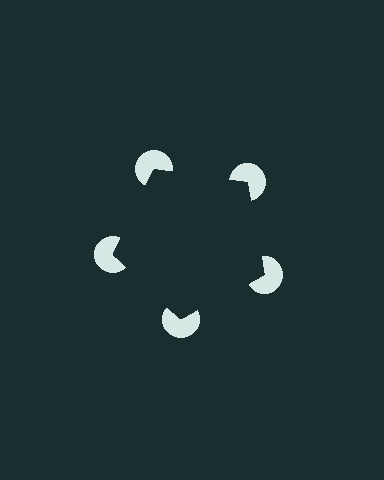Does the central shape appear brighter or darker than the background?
It typically appears slightly darker than the background, even though no actual brightness change is drawn.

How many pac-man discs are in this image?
There are 5 — one at each vertex of the illusory pentagon.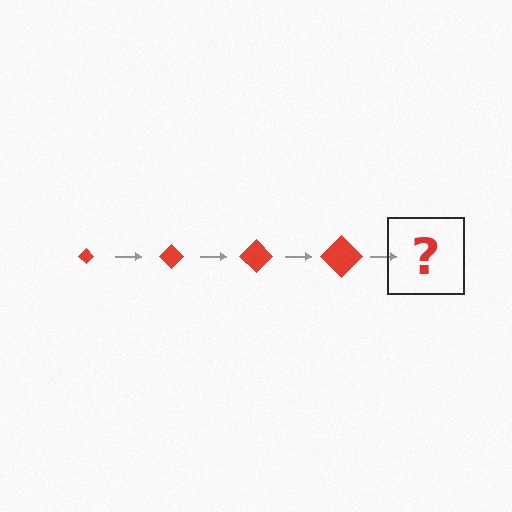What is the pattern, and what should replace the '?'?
The pattern is that the diamond gets progressively larger each step. The '?' should be a red diamond, larger than the previous one.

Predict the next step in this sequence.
The next step is a red diamond, larger than the previous one.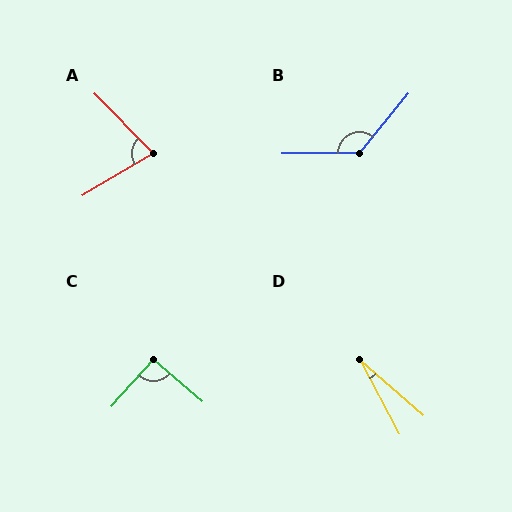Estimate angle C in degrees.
Approximately 91 degrees.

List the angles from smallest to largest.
D (21°), A (76°), C (91°), B (130°).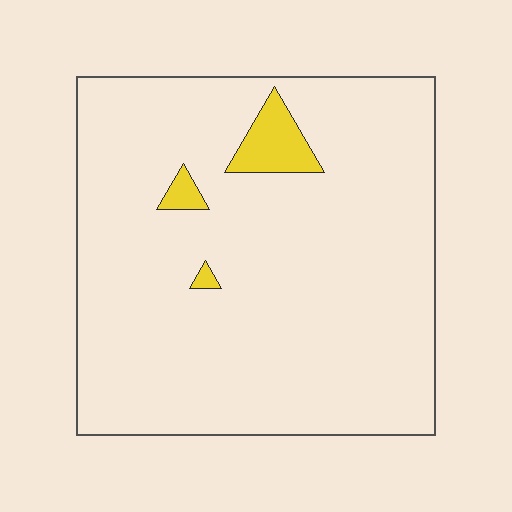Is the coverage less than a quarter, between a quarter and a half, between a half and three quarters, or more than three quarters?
Less than a quarter.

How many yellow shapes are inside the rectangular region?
3.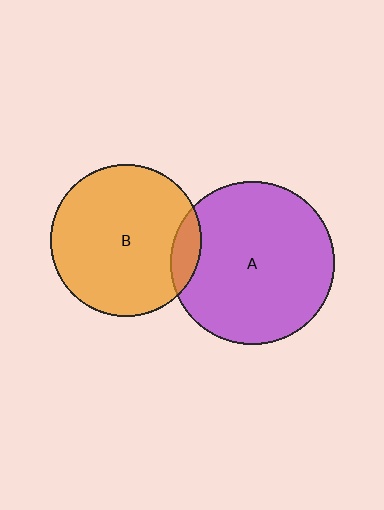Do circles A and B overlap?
Yes.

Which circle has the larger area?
Circle A (purple).